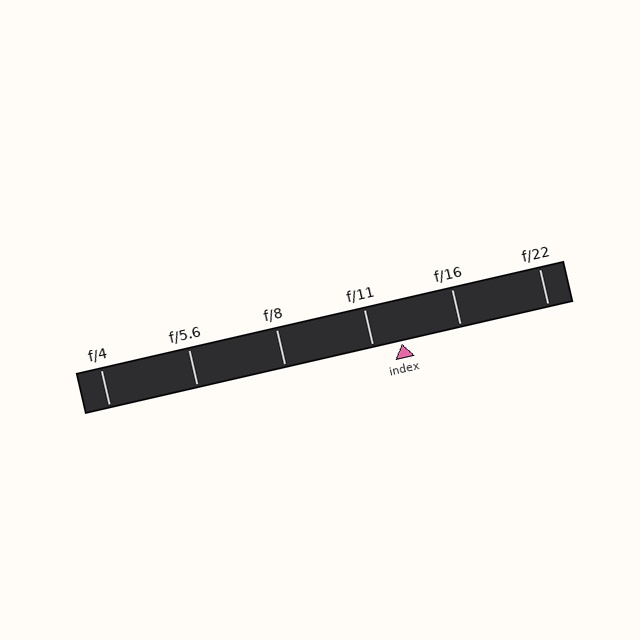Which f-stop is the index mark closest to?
The index mark is closest to f/11.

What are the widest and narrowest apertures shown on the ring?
The widest aperture shown is f/4 and the narrowest is f/22.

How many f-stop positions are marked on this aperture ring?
There are 6 f-stop positions marked.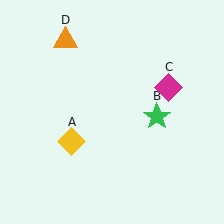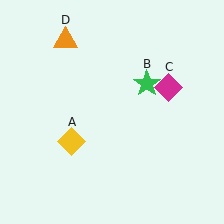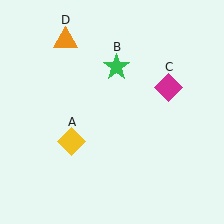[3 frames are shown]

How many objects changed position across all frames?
1 object changed position: green star (object B).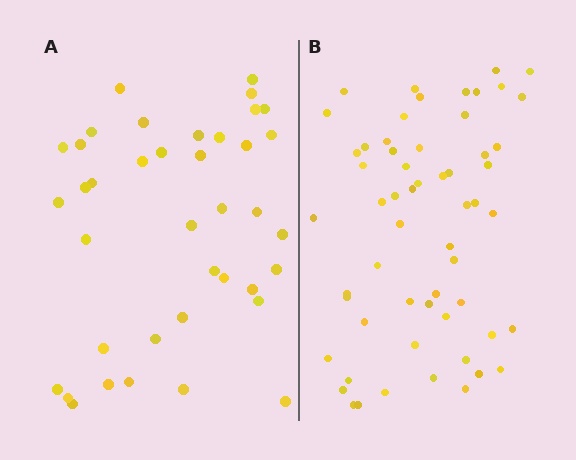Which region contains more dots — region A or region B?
Region B (the right region) has more dots.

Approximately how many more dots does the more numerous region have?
Region B has approximately 20 more dots than region A.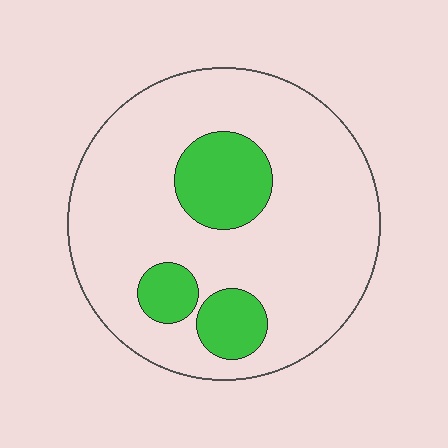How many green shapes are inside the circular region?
3.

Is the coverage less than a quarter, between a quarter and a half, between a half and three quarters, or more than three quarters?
Less than a quarter.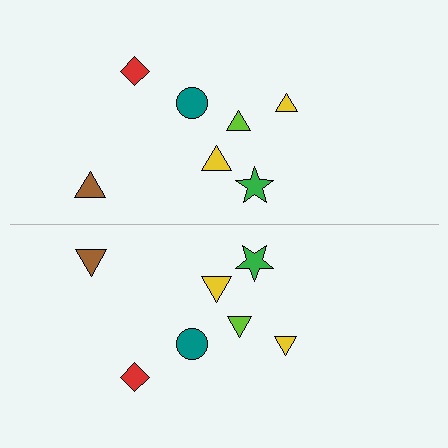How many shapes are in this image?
There are 14 shapes in this image.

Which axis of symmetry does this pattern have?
The pattern has a horizontal axis of symmetry running through the center of the image.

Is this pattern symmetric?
Yes, this pattern has bilateral (reflection) symmetry.